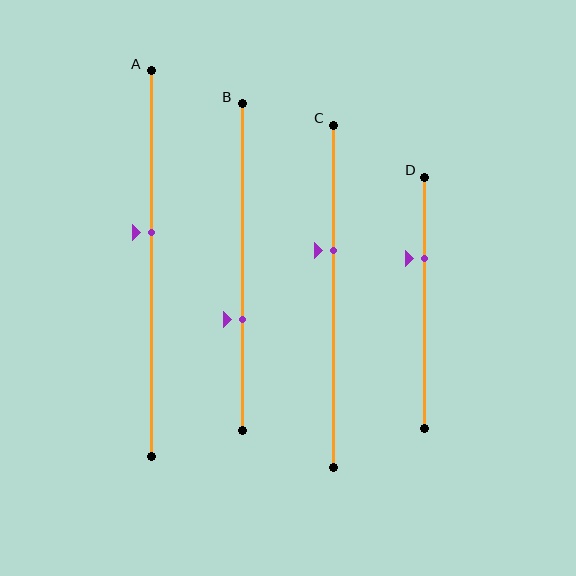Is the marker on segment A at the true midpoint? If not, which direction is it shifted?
No, the marker on segment A is shifted upward by about 8% of the segment length.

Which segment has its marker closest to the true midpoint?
Segment A has its marker closest to the true midpoint.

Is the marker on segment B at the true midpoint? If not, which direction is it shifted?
No, the marker on segment B is shifted downward by about 16% of the segment length.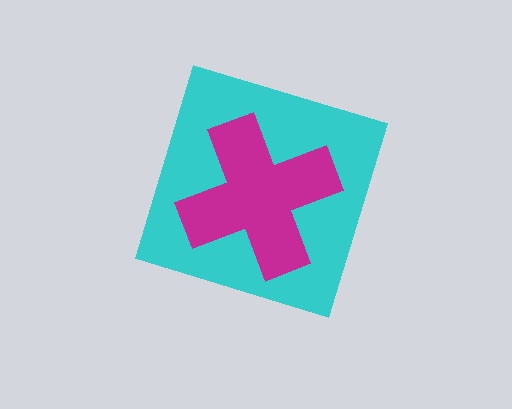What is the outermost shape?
The cyan diamond.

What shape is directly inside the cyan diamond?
The magenta cross.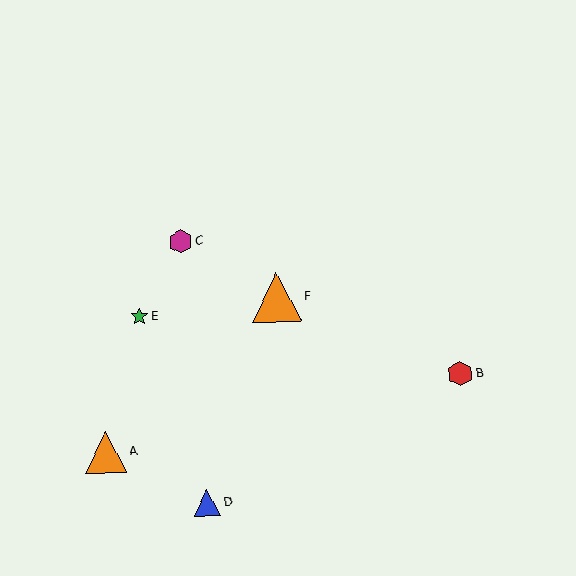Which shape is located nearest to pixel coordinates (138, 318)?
The green star (labeled E) at (139, 317) is nearest to that location.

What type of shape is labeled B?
Shape B is a red hexagon.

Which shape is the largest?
The orange triangle (labeled F) is the largest.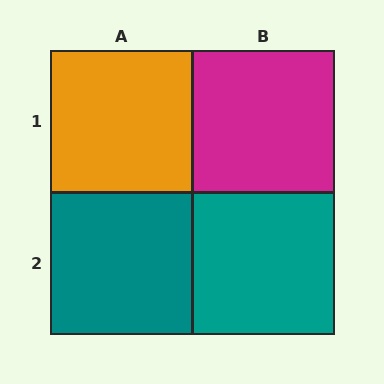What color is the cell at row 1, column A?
Orange.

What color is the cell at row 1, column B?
Magenta.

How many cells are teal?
2 cells are teal.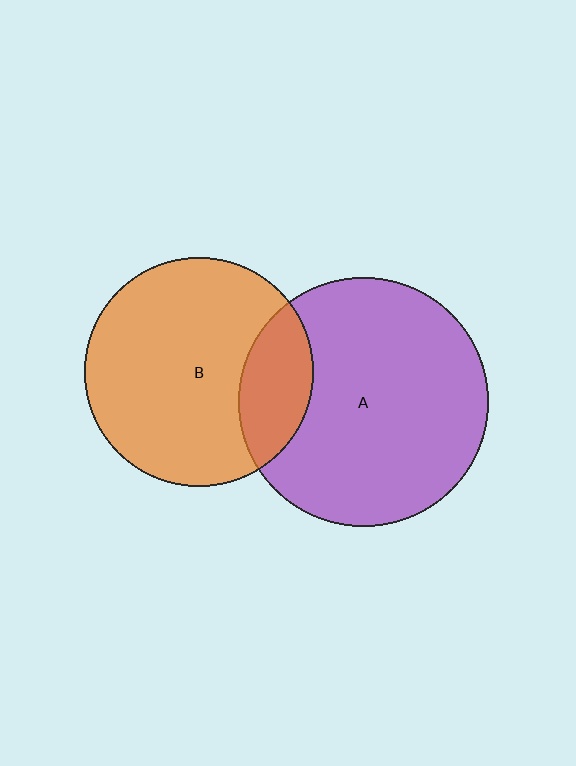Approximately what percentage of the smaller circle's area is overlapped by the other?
Approximately 20%.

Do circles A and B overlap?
Yes.